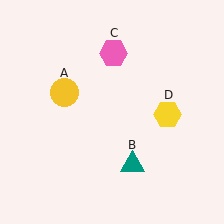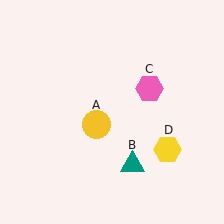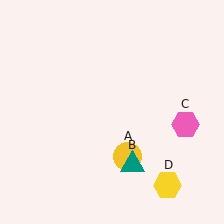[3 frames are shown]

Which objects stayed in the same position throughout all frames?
Teal triangle (object B) remained stationary.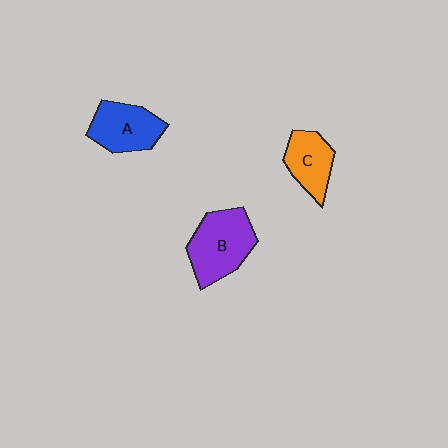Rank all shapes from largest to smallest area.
From largest to smallest: B (purple), A (blue), C (orange).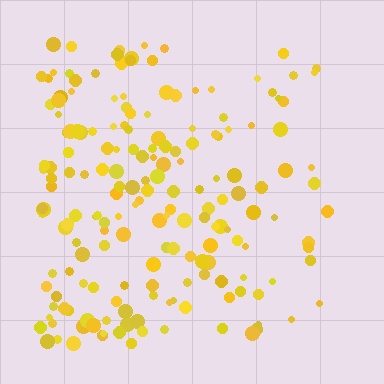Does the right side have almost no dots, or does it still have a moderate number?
Still a moderate number, just noticeably fewer than the left.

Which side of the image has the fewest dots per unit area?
The right.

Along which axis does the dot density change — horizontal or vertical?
Horizontal.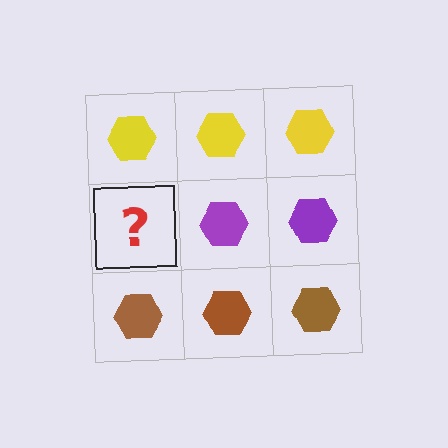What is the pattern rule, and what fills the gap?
The rule is that each row has a consistent color. The gap should be filled with a purple hexagon.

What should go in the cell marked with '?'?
The missing cell should contain a purple hexagon.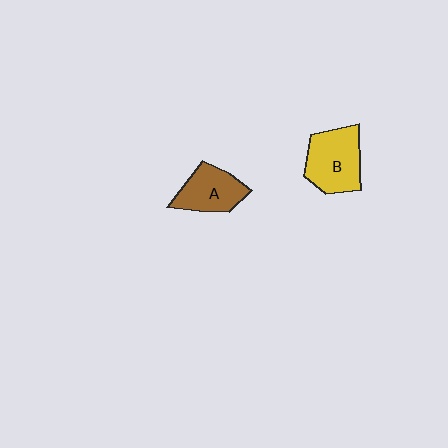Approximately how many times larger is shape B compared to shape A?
Approximately 1.3 times.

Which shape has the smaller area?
Shape A (brown).